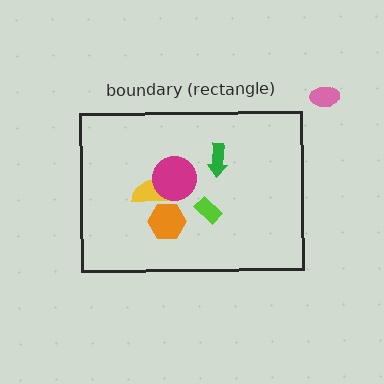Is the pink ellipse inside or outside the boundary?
Outside.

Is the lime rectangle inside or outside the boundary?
Inside.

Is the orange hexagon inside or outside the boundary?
Inside.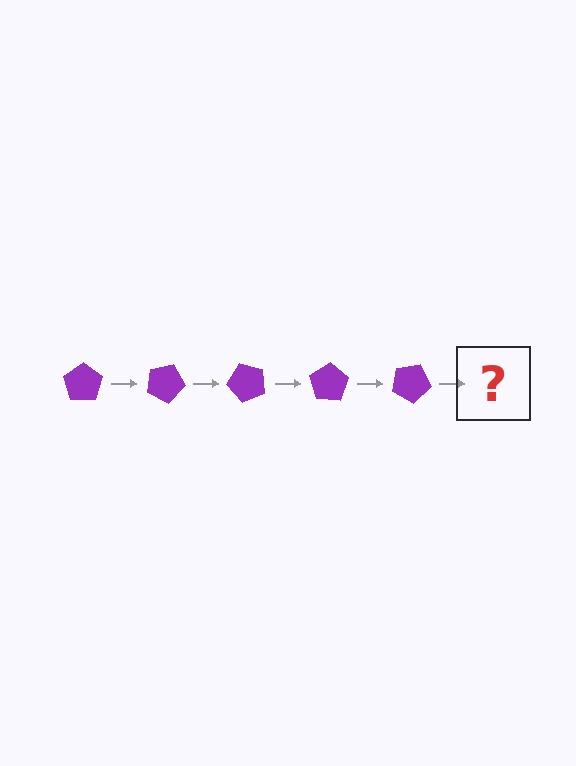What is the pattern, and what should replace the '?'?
The pattern is that the pentagon rotates 25 degrees each step. The '?' should be a purple pentagon rotated 125 degrees.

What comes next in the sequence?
The next element should be a purple pentagon rotated 125 degrees.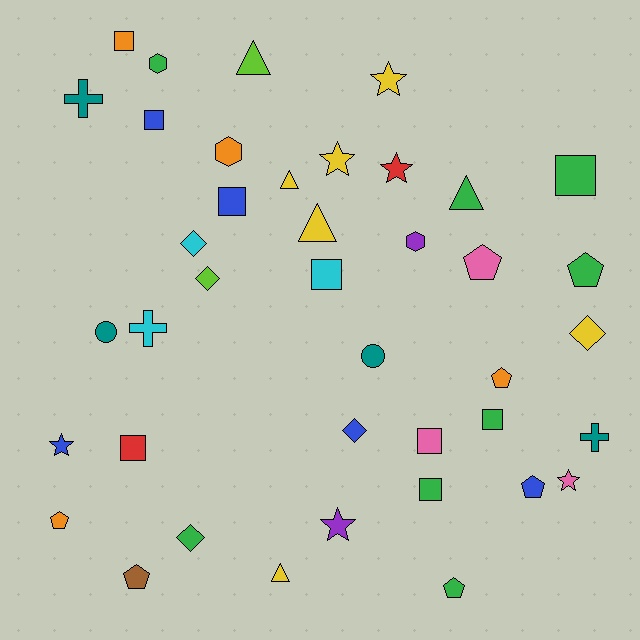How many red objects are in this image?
There are 2 red objects.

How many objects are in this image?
There are 40 objects.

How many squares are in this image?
There are 9 squares.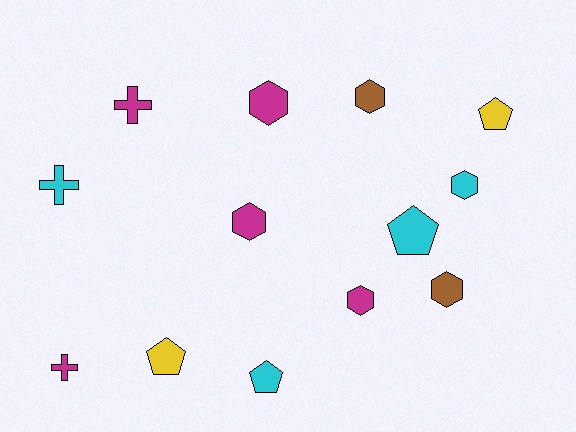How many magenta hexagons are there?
There are 3 magenta hexagons.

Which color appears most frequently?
Magenta, with 5 objects.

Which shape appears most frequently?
Hexagon, with 6 objects.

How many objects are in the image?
There are 13 objects.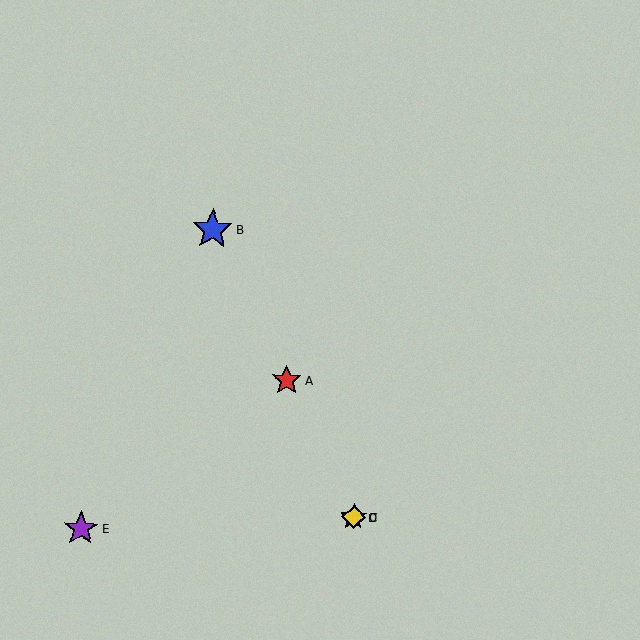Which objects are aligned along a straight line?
Objects A, B, C, D are aligned along a straight line.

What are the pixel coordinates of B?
Object B is at (213, 230).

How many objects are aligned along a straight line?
4 objects (A, B, C, D) are aligned along a straight line.